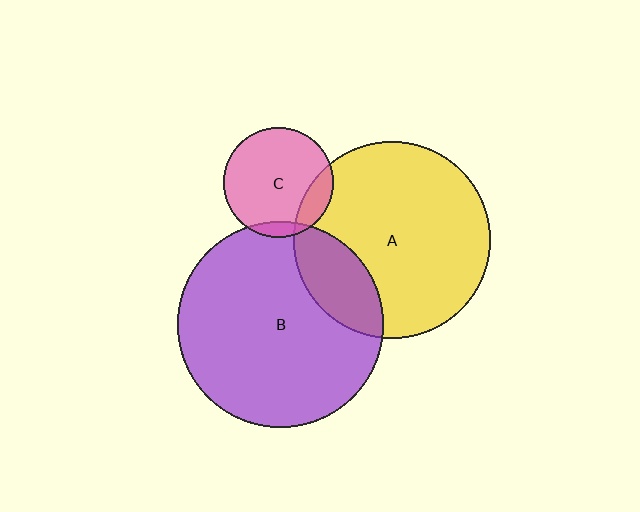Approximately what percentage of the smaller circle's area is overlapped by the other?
Approximately 10%.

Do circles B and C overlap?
Yes.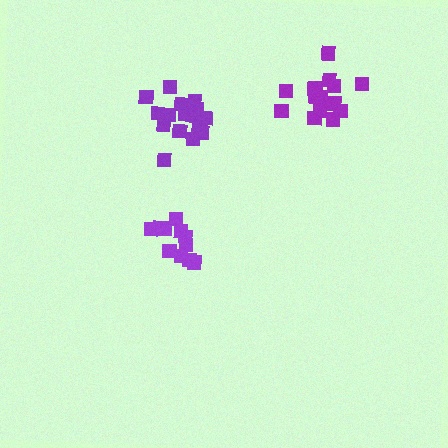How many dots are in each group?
Group 1: 17 dots, Group 2: 16 dots, Group 3: 11 dots (44 total).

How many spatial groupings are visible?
There are 3 spatial groupings.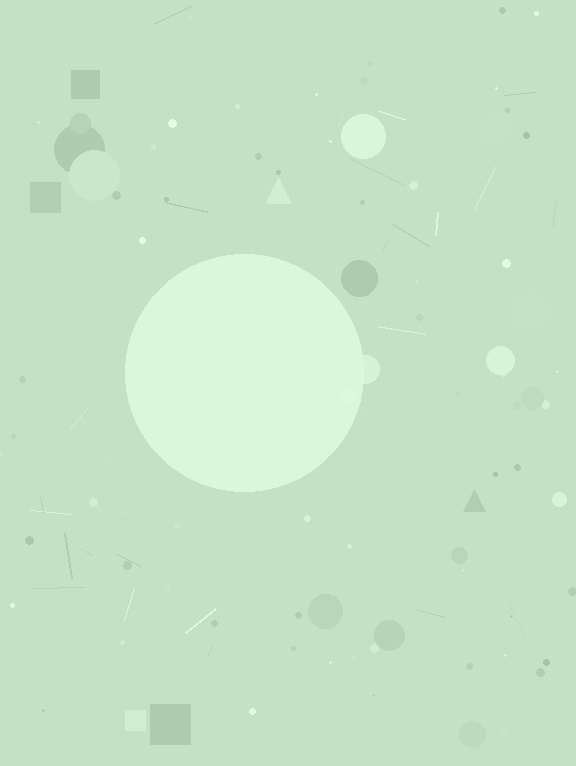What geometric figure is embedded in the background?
A circle is embedded in the background.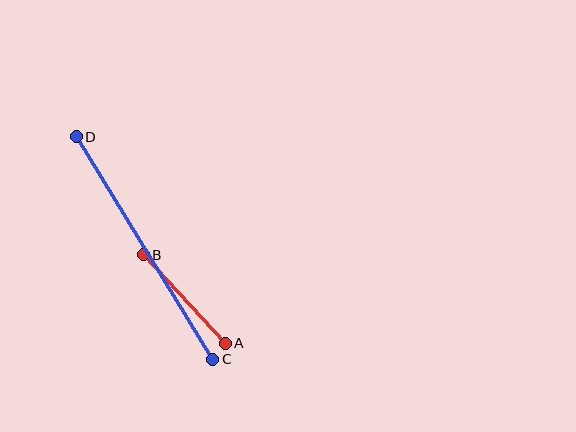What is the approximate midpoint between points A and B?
The midpoint is at approximately (184, 299) pixels.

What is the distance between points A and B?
The distance is approximately 120 pixels.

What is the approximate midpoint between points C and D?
The midpoint is at approximately (144, 248) pixels.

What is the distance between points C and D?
The distance is approximately 261 pixels.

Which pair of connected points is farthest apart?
Points C and D are farthest apart.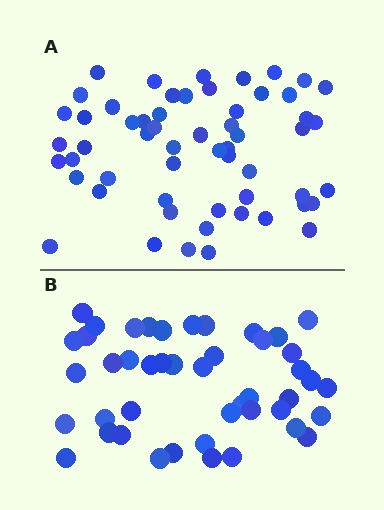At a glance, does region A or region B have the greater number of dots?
Region A (the top region) has more dots.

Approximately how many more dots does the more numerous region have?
Region A has roughly 12 or so more dots than region B.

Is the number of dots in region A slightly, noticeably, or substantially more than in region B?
Region A has noticeably more, but not dramatically so. The ratio is roughly 1.3 to 1.